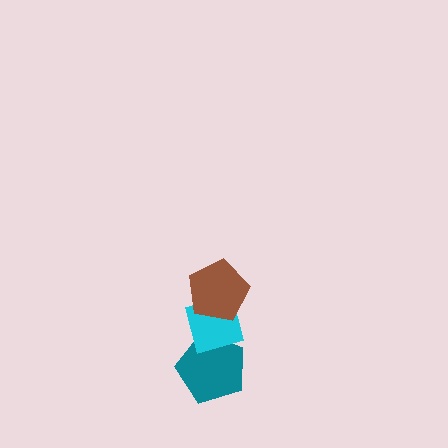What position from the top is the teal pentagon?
The teal pentagon is 3rd from the top.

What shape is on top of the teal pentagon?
The cyan square is on top of the teal pentagon.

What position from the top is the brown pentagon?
The brown pentagon is 1st from the top.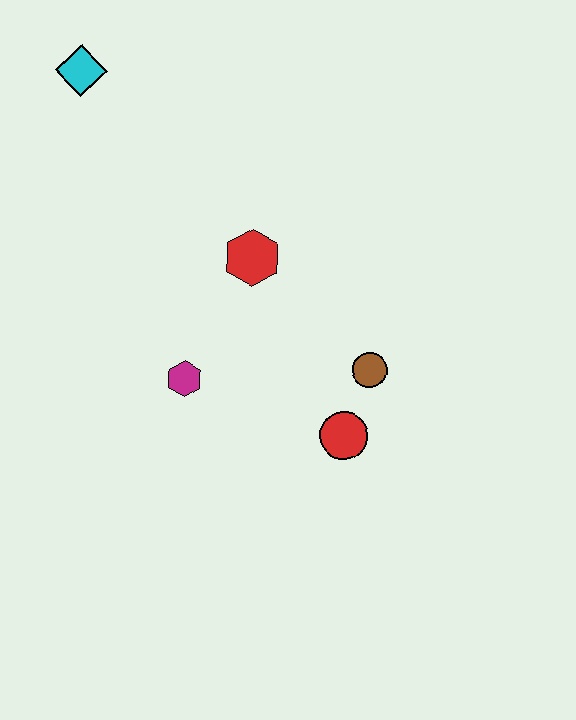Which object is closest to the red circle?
The brown circle is closest to the red circle.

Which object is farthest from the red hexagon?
The cyan diamond is farthest from the red hexagon.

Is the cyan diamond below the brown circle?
No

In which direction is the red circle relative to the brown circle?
The red circle is below the brown circle.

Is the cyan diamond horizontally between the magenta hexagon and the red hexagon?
No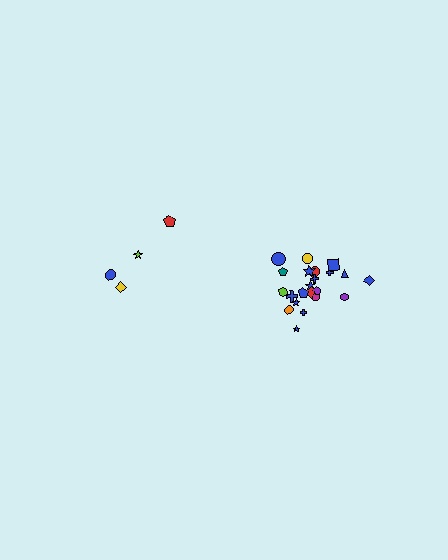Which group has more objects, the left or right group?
The right group.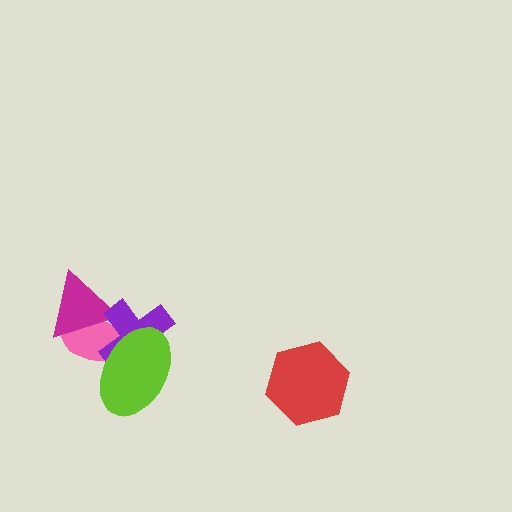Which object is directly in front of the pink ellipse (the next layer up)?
The magenta triangle is directly in front of the pink ellipse.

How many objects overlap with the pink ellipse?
3 objects overlap with the pink ellipse.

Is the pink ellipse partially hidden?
Yes, it is partially covered by another shape.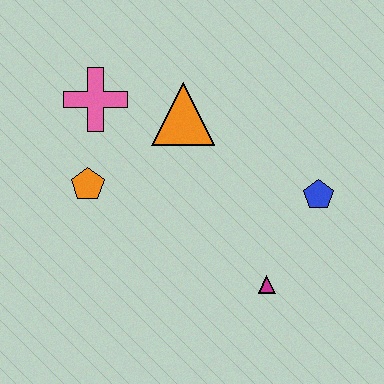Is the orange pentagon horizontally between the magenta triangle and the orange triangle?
No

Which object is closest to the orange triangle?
The pink cross is closest to the orange triangle.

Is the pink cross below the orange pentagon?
No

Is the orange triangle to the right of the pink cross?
Yes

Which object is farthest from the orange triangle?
The magenta triangle is farthest from the orange triangle.